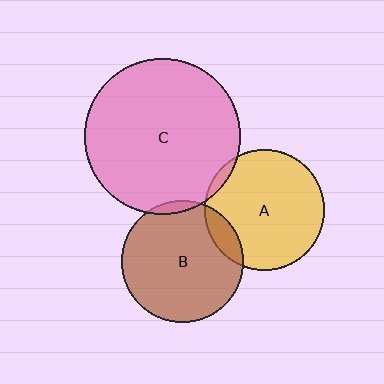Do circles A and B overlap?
Yes.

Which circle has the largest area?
Circle C (pink).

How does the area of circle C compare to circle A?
Approximately 1.7 times.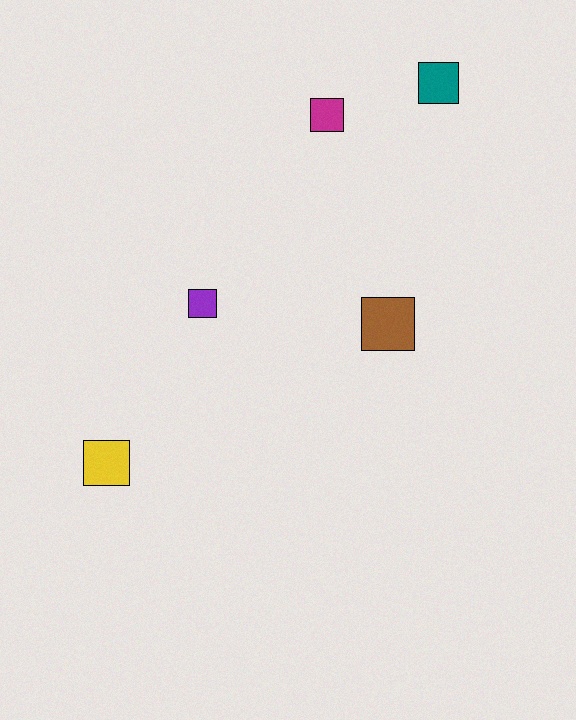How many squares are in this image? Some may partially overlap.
There are 5 squares.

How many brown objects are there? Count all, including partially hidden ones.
There is 1 brown object.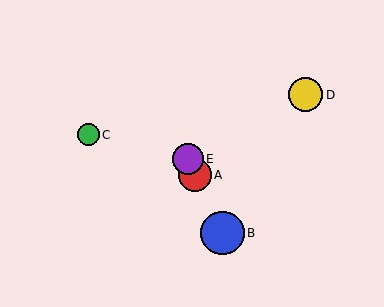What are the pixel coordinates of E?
Object E is at (188, 159).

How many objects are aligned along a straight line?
3 objects (A, B, E) are aligned along a straight line.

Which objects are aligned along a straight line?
Objects A, B, E are aligned along a straight line.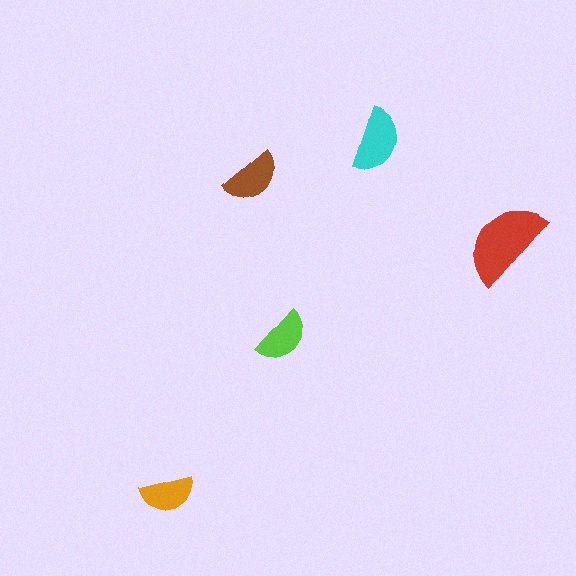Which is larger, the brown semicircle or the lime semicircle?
The brown one.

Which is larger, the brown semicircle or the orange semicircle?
The brown one.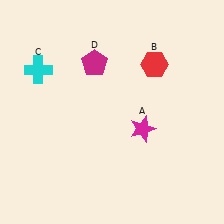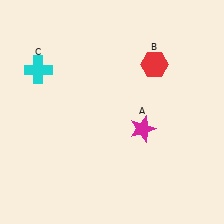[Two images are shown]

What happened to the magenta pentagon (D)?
The magenta pentagon (D) was removed in Image 2. It was in the top-left area of Image 1.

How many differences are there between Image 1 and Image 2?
There is 1 difference between the two images.